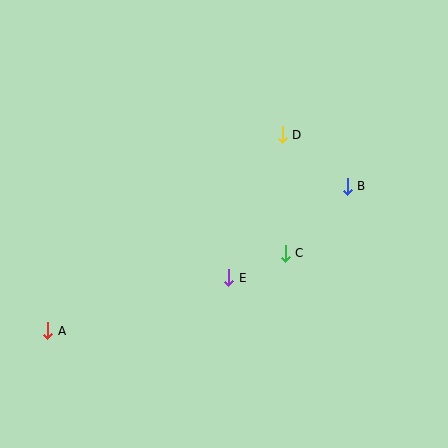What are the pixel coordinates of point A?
Point A is at (48, 331).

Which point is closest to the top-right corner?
Point B is closest to the top-right corner.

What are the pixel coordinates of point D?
Point D is at (282, 135).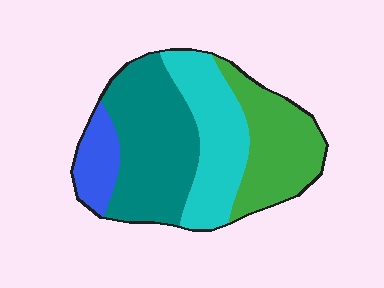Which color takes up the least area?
Blue, at roughly 10%.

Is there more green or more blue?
Green.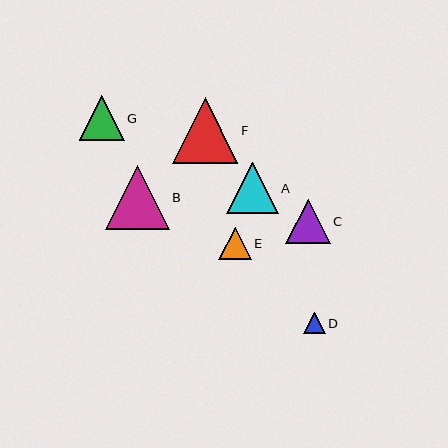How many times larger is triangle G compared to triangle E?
Triangle G is approximately 1.4 times the size of triangle E.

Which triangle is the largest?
Triangle F is the largest with a size of approximately 65 pixels.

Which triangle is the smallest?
Triangle D is the smallest with a size of approximately 21 pixels.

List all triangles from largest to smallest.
From largest to smallest: F, B, A, G, C, E, D.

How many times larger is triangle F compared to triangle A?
Triangle F is approximately 1.3 times the size of triangle A.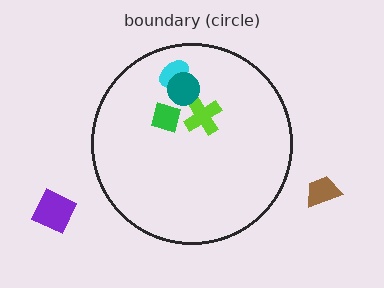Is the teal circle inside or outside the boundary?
Inside.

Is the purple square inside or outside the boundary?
Outside.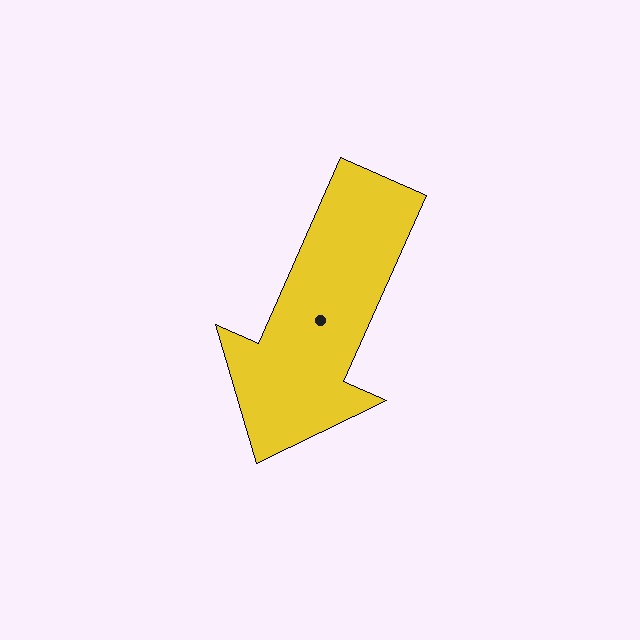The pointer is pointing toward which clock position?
Roughly 7 o'clock.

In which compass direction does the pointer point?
Southwest.